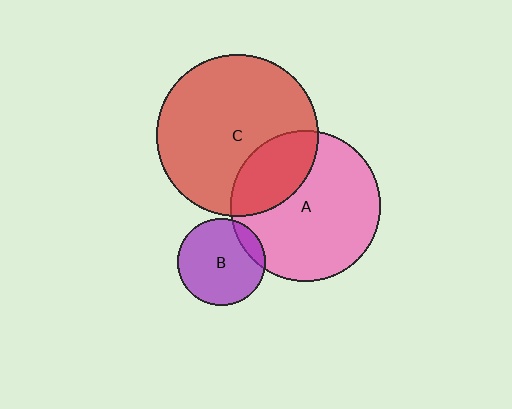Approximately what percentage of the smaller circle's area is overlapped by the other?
Approximately 25%.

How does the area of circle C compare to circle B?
Approximately 3.4 times.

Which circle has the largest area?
Circle C (red).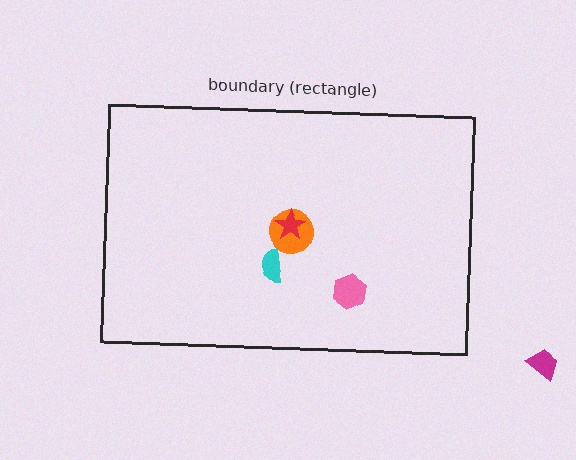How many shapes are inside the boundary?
4 inside, 1 outside.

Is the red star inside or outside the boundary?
Inside.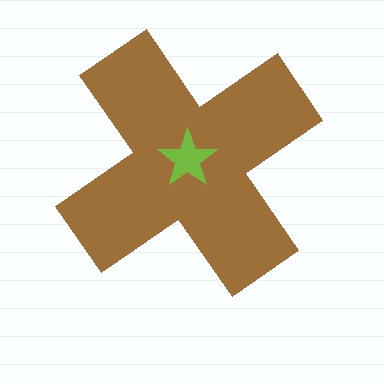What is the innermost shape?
The lime star.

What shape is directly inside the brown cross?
The lime star.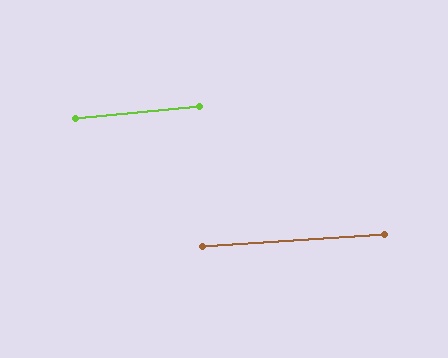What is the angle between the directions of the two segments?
Approximately 2 degrees.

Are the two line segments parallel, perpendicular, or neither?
Parallel — their directions differ by only 1.7°.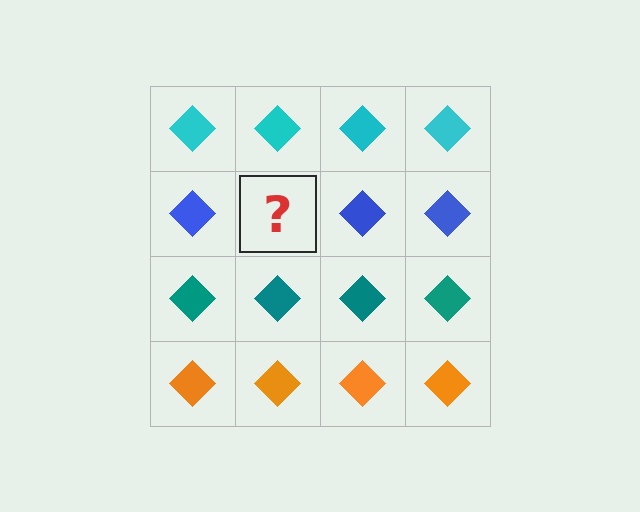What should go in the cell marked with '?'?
The missing cell should contain a blue diamond.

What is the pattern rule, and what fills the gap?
The rule is that each row has a consistent color. The gap should be filled with a blue diamond.